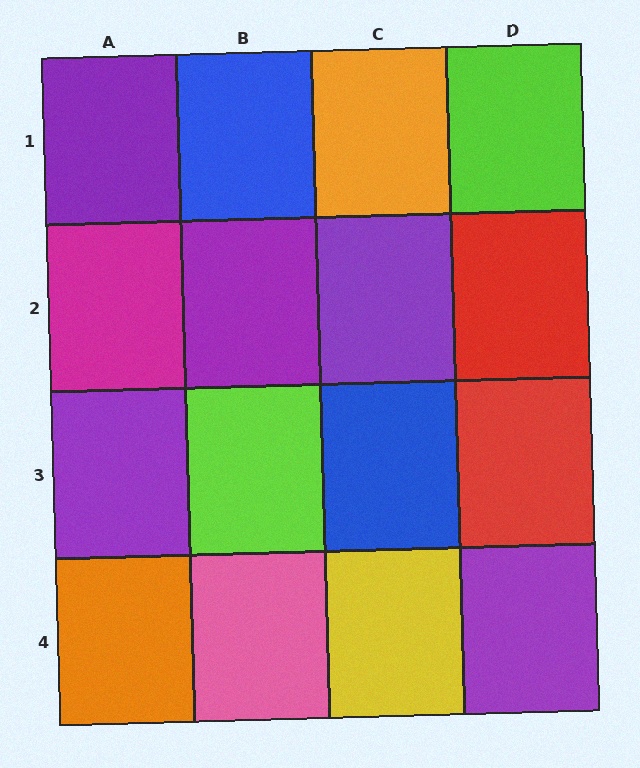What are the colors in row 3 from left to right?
Purple, lime, blue, red.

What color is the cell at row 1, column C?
Orange.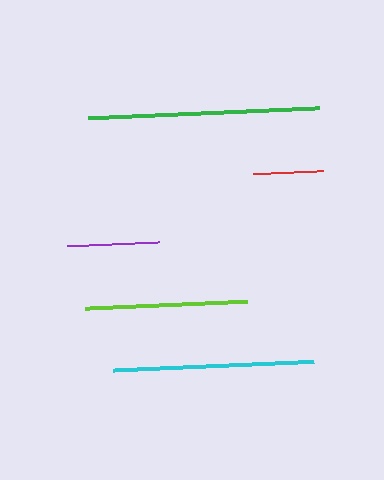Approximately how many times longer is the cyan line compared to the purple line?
The cyan line is approximately 2.2 times the length of the purple line.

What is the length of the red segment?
The red segment is approximately 70 pixels long.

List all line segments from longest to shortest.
From longest to shortest: green, cyan, lime, purple, red.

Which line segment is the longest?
The green line is the longest at approximately 233 pixels.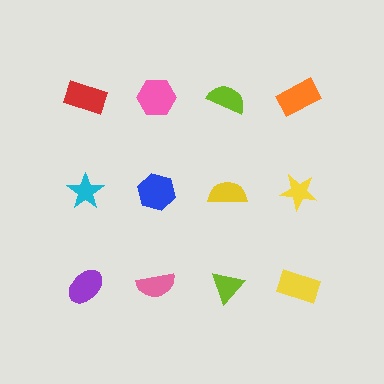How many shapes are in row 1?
4 shapes.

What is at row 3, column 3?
A lime triangle.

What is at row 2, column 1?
A cyan star.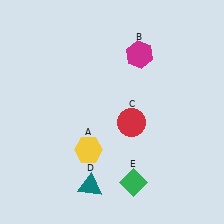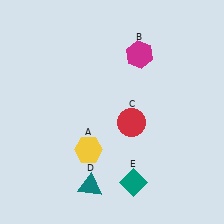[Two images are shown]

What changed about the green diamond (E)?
In Image 1, E is green. In Image 2, it changed to teal.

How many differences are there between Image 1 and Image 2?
There is 1 difference between the two images.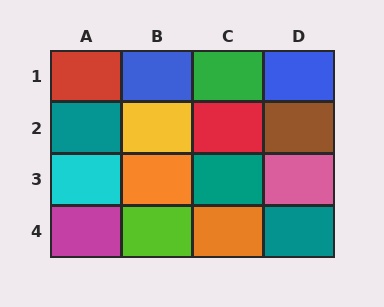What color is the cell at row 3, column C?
Teal.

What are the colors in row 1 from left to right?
Red, blue, green, blue.